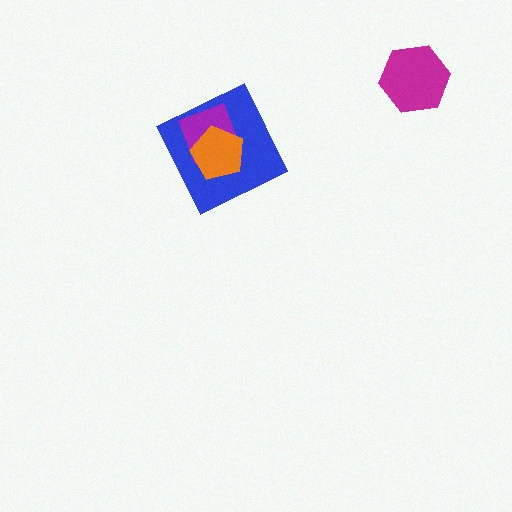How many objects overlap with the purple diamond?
2 objects overlap with the purple diamond.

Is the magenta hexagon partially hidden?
No, no other shape covers it.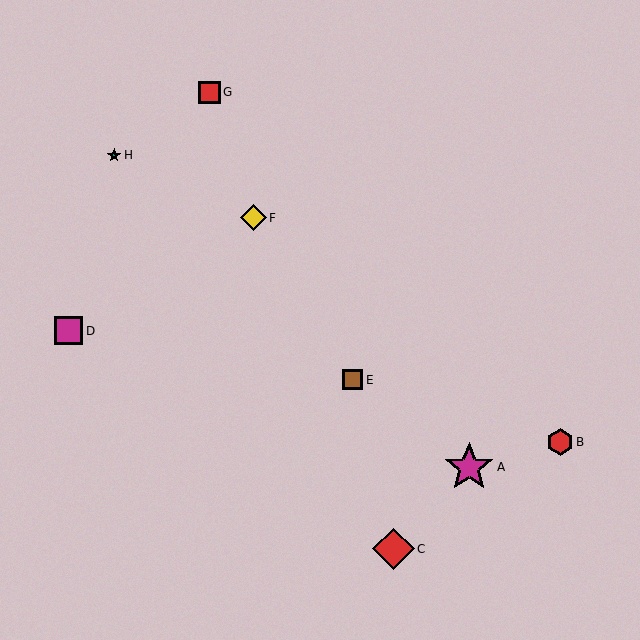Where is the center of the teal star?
The center of the teal star is at (114, 155).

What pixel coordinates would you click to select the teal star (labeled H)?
Click at (114, 155) to select the teal star H.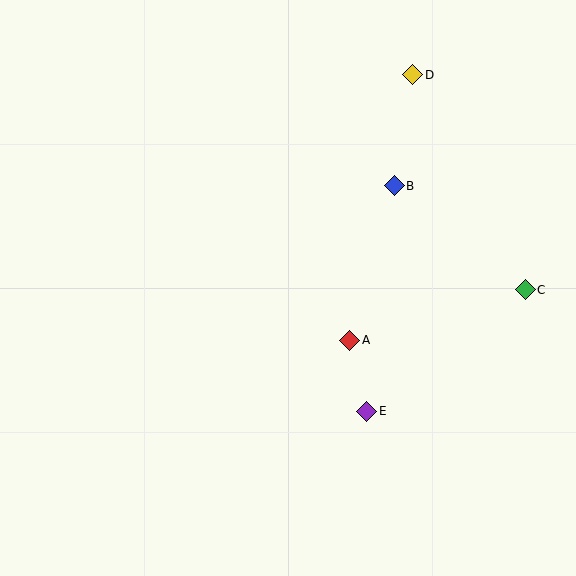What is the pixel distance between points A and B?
The distance between A and B is 161 pixels.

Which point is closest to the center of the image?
Point A at (350, 340) is closest to the center.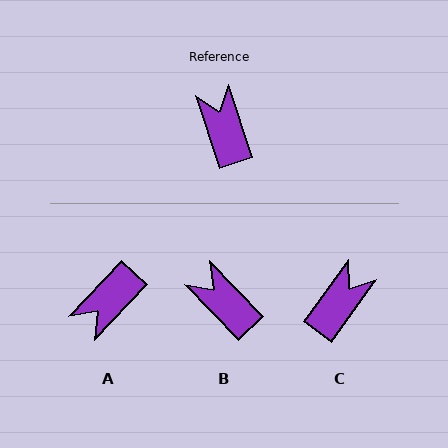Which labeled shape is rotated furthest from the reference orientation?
A, about 118 degrees away.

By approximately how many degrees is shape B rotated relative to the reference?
Approximately 26 degrees counter-clockwise.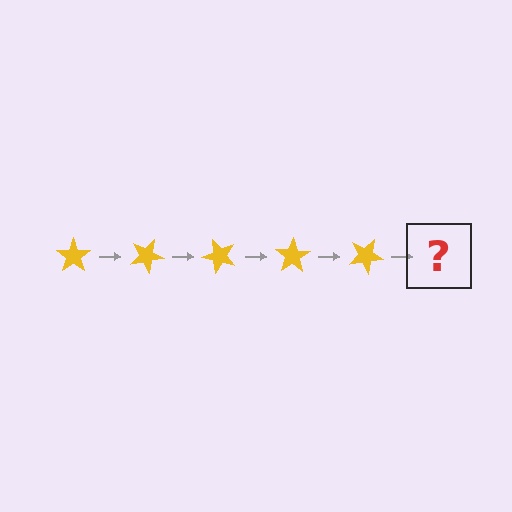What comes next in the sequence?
The next element should be a yellow star rotated 125 degrees.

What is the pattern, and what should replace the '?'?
The pattern is that the star rotates 25 degrees each step. The '?' should be a yellow star rotated 125 degrees.